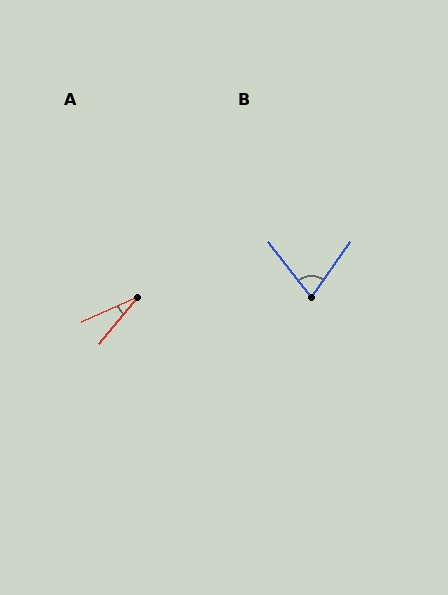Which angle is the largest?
B, at approximately 73 degrees.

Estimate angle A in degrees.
Approximately 27 degrees.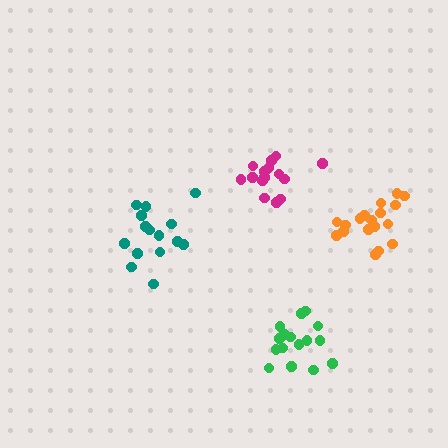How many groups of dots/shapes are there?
There are 4 groups.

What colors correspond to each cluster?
The clusters are colored: orange, green, magenta, teal.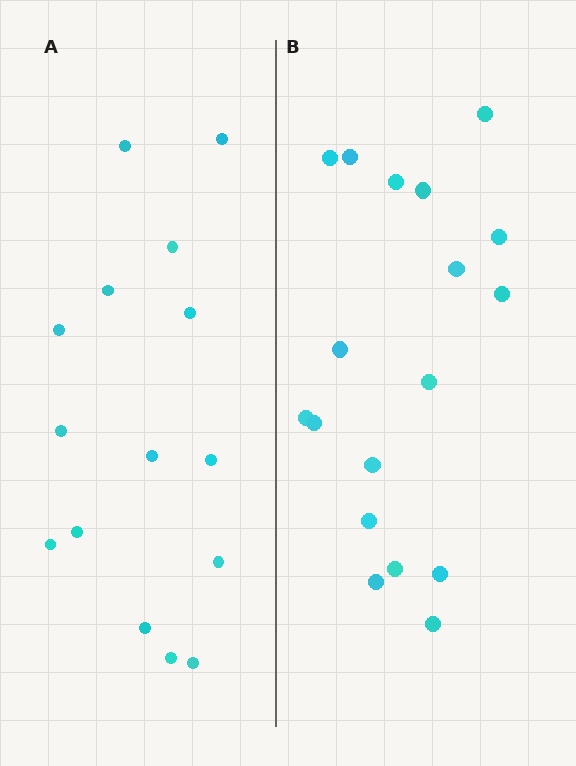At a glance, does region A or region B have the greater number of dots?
Region B (the right region) has more dots.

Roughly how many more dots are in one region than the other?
Region B has just a few more — roughly 2 or 3 more dots than region A.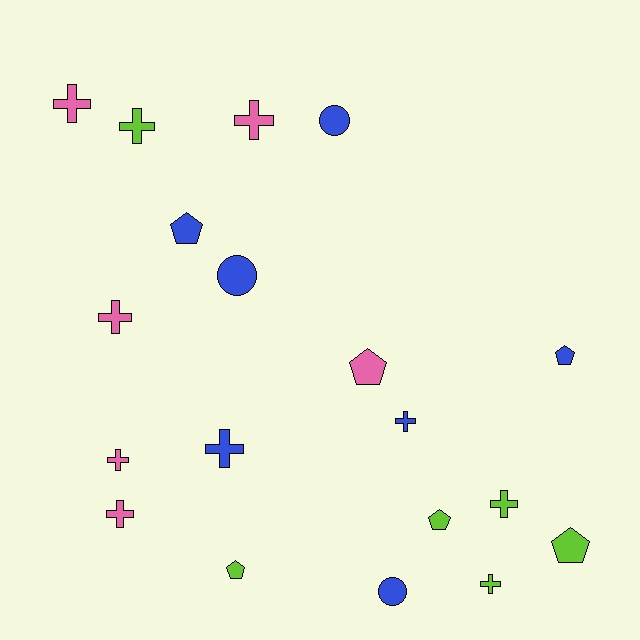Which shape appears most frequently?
Cross, with 10 objects.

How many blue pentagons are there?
There are 2 blue pentagons.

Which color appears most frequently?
Blue, with 7 objects.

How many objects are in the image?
There are 19 objects.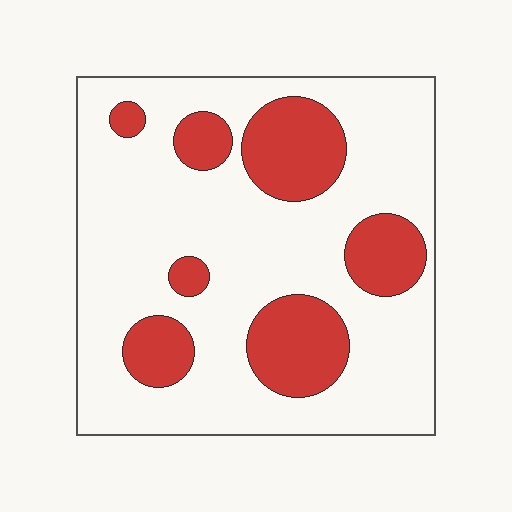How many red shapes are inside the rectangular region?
7.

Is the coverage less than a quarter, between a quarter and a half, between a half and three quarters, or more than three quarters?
Less than a quarter.